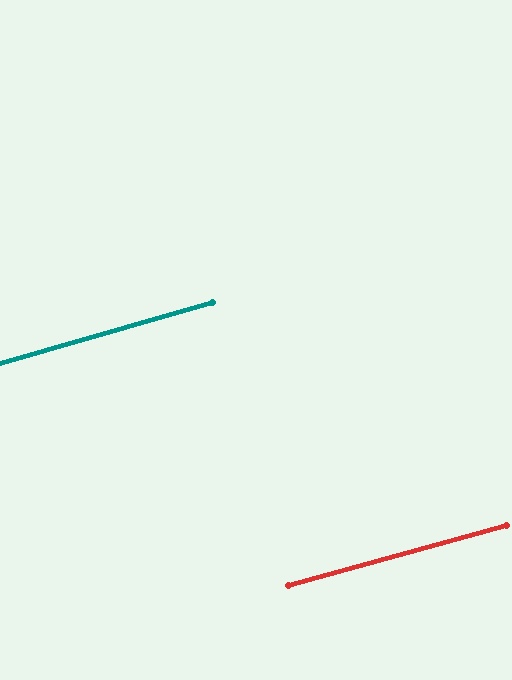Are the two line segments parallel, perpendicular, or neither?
Parallel — their directions differ by only 0.6°.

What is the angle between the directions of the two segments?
Approximately 1 degree.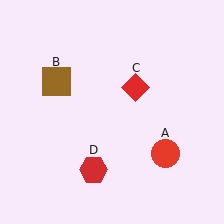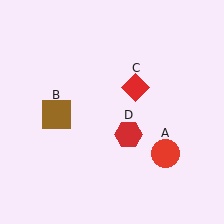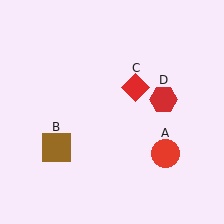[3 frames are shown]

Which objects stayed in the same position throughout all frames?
Red circle (object A) and red diamond (object C) remained stationary.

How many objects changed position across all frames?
2 objects changed position: brown square (object B), red hexagon (object D).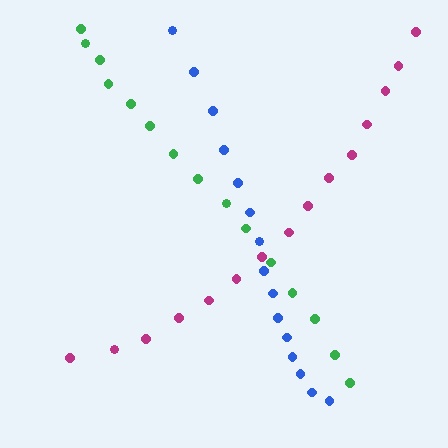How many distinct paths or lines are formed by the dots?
There are 3 distinct paths.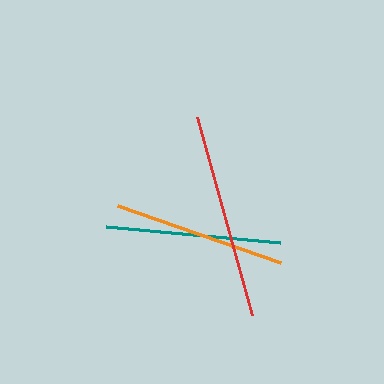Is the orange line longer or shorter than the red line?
The red line is longer than the orange line.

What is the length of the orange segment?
The orange segment is approximately 173 pixels long.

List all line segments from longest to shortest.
From longest to shortest: red, teal, orange.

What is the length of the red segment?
The red segment is approximately 205 pixels long.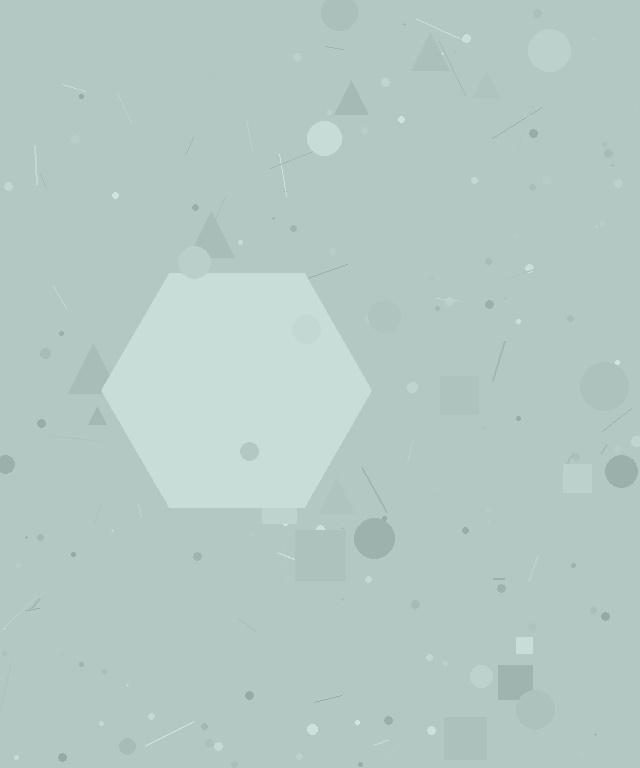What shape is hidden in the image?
A hexagon is hidden in the image.